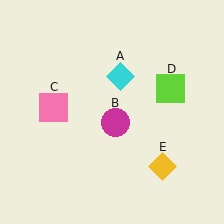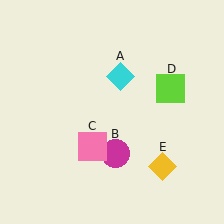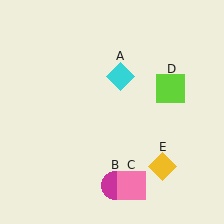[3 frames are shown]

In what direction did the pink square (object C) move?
The pink square (object C) moved down and to the right.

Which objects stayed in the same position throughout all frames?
Cyan diamond (object A) and lime square (object D) and yellow diamond (object E) remained stationary.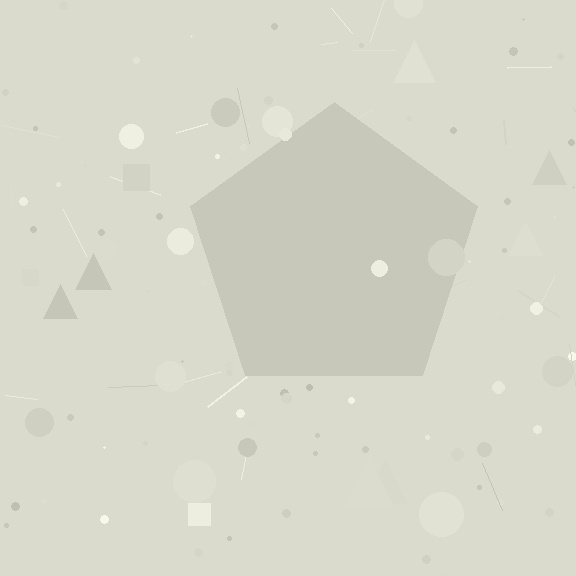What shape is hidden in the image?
A pentagon is hidden in the image.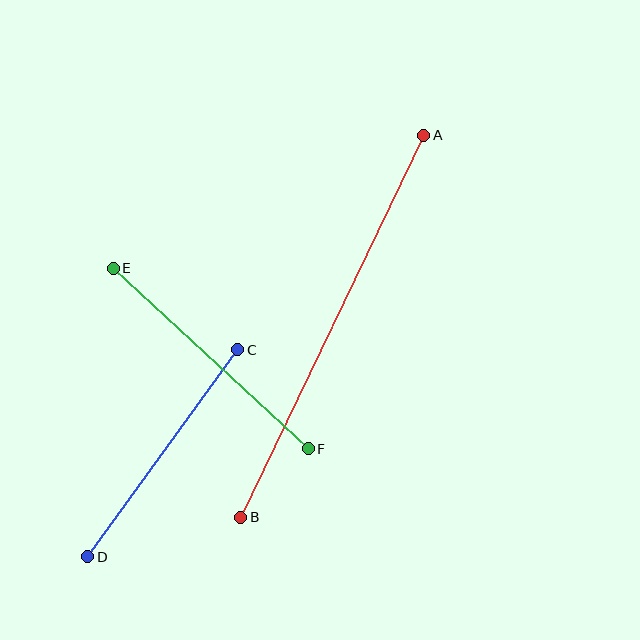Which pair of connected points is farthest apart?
Points A and B are farthest apart.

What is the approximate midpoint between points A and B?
The midpoint is at approximately (332, 326) pixels.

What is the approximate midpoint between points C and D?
The midpoint is at approximately (163, 453) pixels.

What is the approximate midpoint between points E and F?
The midpoint is at approximately (211, 359) pixels.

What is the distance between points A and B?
The distance is approximately 424 pixels.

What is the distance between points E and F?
The distance is approximately 266 pixels.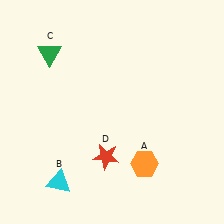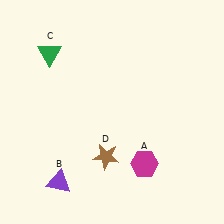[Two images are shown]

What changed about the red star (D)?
In Image 1, D is red. In Image 2, it changed to brown.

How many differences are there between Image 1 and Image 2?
There are 3 differences between the two images.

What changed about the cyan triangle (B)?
In Image 1, B is cyan. In Image 2, it changed to purple.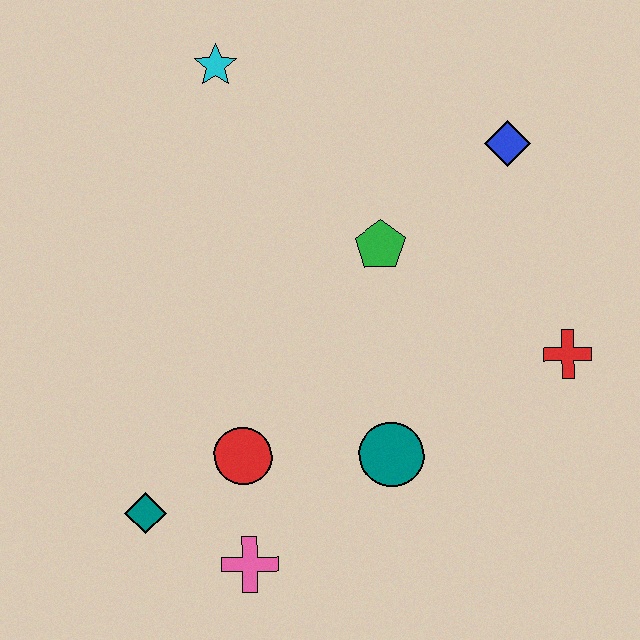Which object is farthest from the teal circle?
The cyan star is farthest from the teal circle.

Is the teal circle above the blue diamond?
No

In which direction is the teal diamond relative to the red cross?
The teal diamond is to the left of the red cross.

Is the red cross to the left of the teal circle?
No